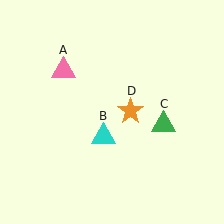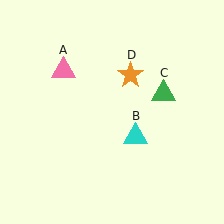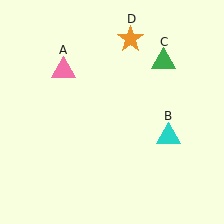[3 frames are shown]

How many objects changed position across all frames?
3 objects changed position: cyan triangle (object B), green triangle (object C), orange star (object D).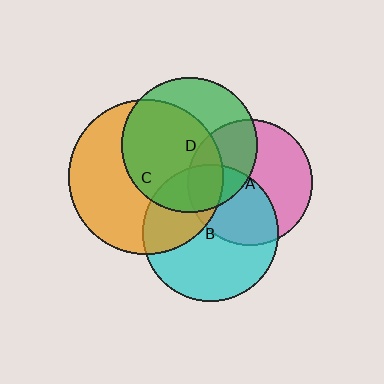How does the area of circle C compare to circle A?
Approximately 1.5 times.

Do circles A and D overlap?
Yes.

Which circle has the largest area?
Circle C (orange).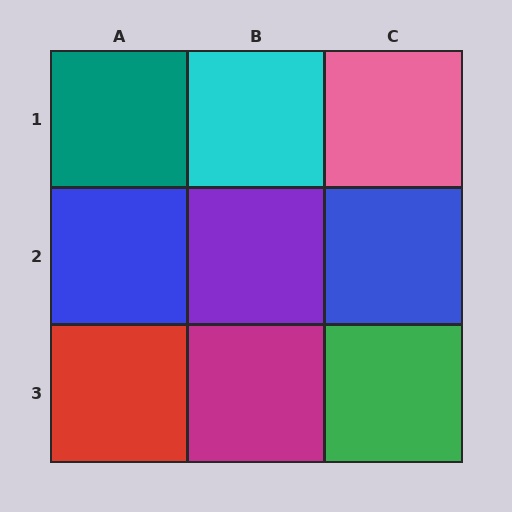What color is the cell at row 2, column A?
Blue.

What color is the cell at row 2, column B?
Purple.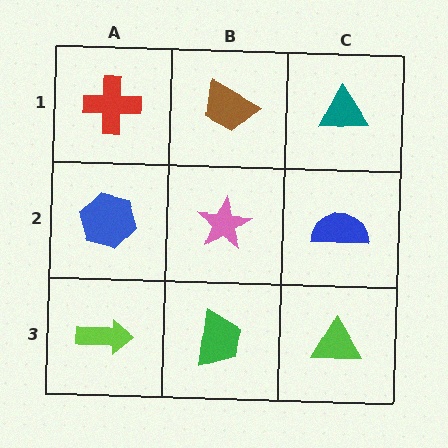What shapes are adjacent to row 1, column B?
A pink star (row 2, column B), a red cross (row 1, column A), a teal triangle (row 1, column C).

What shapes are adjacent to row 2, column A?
A red cross (row 1, column A), a lime arrow (row 3, column A), a pink star (row 2, column B).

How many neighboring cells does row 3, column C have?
2.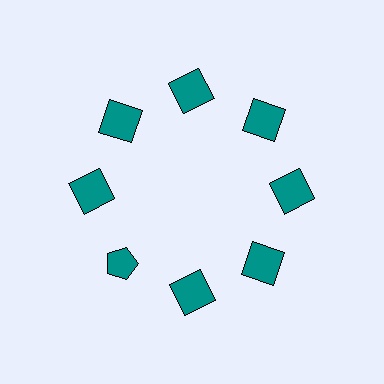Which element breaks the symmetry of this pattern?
The teal pentagon at roughly the 8 o'clock position breaks the symmetry. All other shapes are teal squares.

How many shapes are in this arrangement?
There are 8 shapes arranged in a ring pattern.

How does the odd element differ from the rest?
It has a different shape: pentagon instead of square.